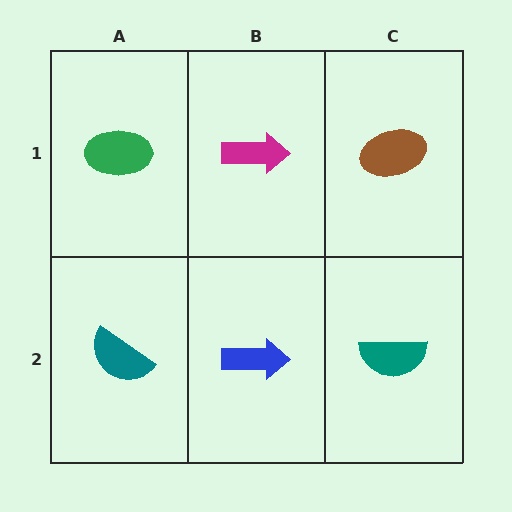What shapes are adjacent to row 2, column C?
A brown ellipse (row 1, column C), a blue arrow (row 2, column B).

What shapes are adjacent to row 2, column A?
A green ellipse (row 1, column A), a blue arrow (row 2, column B).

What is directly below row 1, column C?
A teal semicircle.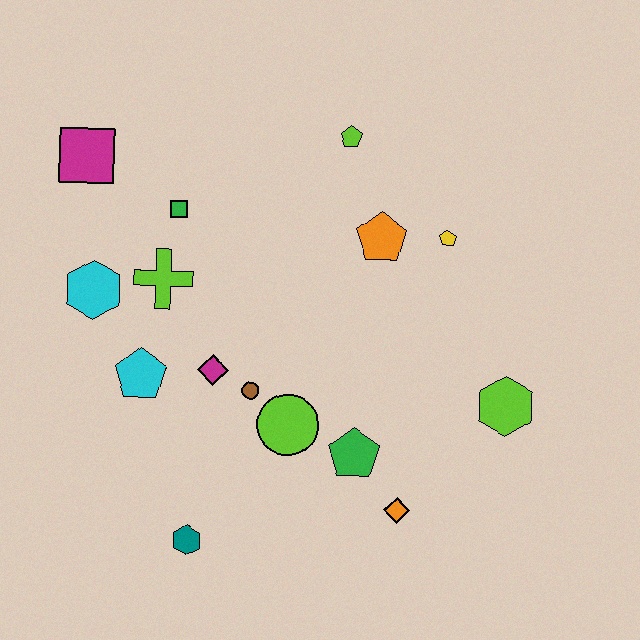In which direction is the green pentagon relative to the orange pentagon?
The green pentagon is below the orange pentagon.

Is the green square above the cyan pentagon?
Yes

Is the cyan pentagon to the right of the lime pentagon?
No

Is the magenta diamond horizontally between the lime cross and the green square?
No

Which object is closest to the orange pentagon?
The yellow pentagon is closest to the orange pentagon.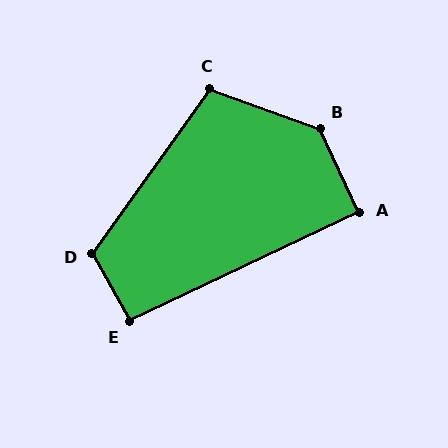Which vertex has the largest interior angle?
B, at approximately 134 degrees.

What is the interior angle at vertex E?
Approximately 94 degrees (approximately right).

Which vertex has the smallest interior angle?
A, at approximately 91 degrees.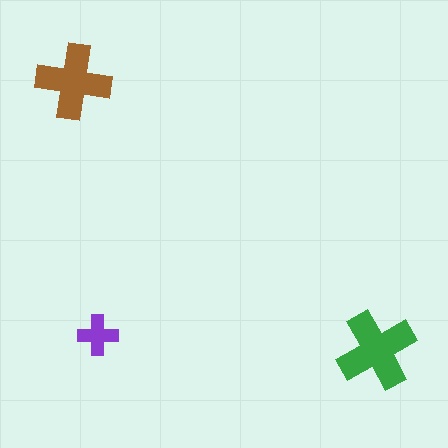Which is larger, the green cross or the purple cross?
The green one.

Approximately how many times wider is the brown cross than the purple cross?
About 2 times wider.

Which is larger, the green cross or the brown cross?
The green one.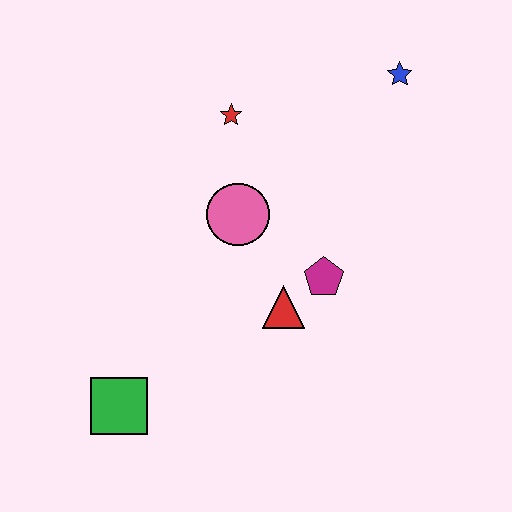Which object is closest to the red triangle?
The magenta pentagon is closest to the red triangle.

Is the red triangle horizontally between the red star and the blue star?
Yes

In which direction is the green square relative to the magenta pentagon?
The green square is to the left of the magenta pentagon.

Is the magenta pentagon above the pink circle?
No